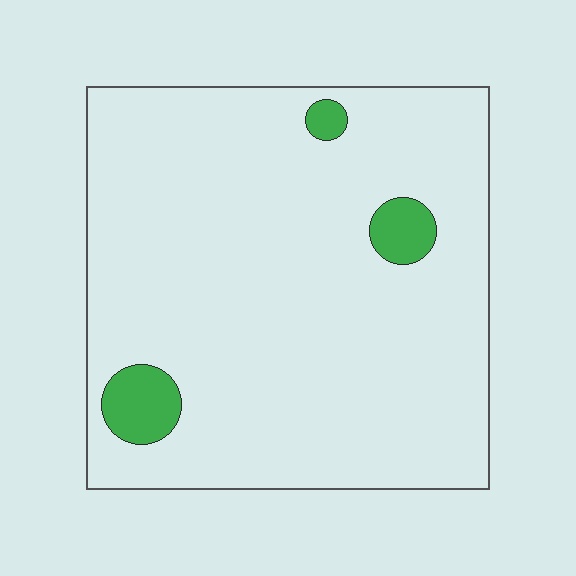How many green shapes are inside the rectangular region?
3.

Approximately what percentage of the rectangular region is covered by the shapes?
Approximately 5%.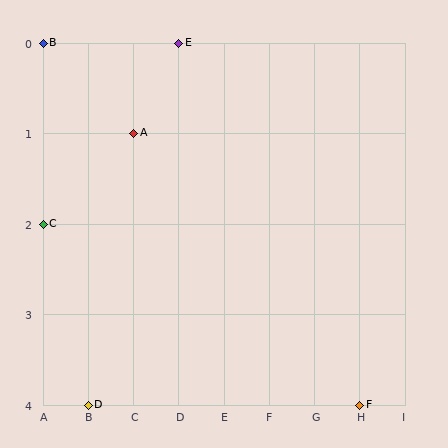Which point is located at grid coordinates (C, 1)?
Point A is at (C, 1).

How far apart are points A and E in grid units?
Points A and E are 1 column and 1 row apart (about 1.4 grid units diagonally).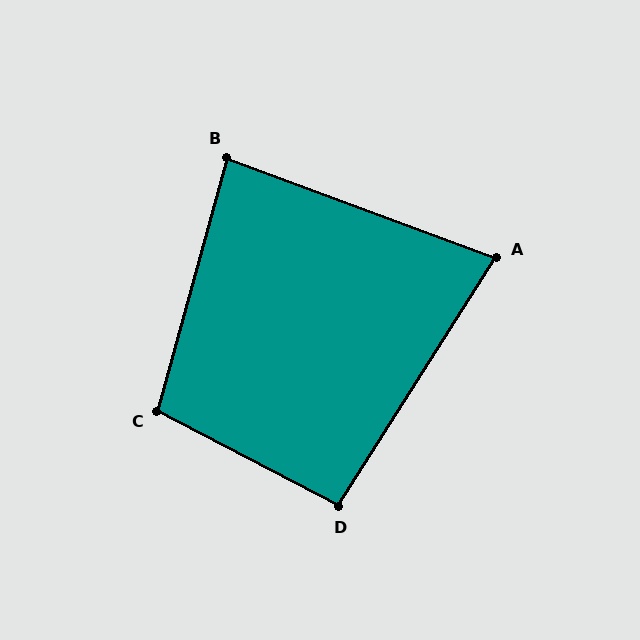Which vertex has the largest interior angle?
C, at approximately 102 degrees.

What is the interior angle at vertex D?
Approximately 95 degrees (approximately right).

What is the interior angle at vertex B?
Approximately 85 degrees (approximately right).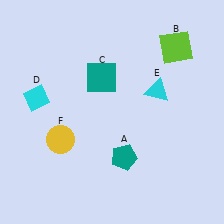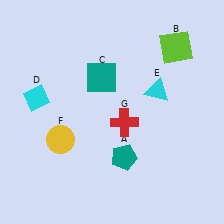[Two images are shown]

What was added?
A red cross (G) was added in Image 2.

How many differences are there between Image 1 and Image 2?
There is 1 difference between the two images.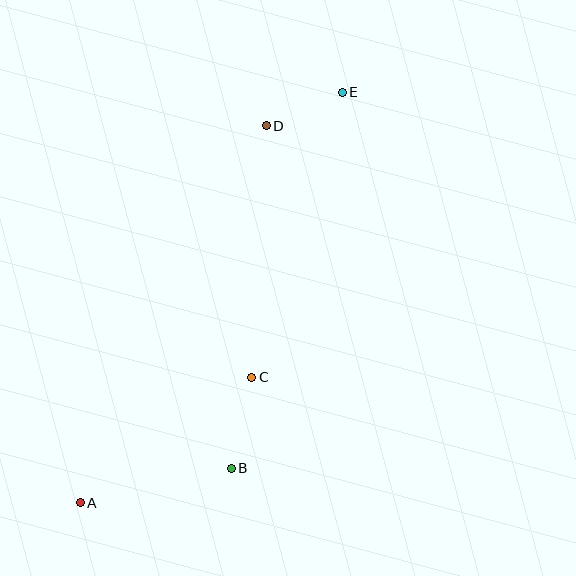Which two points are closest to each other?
Points D and E are closest to each other.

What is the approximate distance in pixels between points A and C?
The distance between A and C is approximately 213 pixels.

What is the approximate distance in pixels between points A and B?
The distance between A and B is approximately 155 pixels.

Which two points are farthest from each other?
Points A and E are farthest from each other.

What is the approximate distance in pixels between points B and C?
The distance between B and C is approximately 93 pixels.